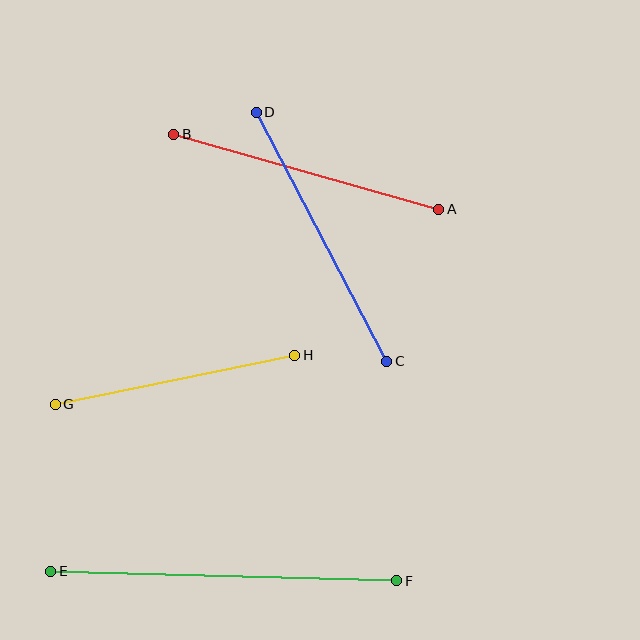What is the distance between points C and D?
The distance is approximately 281 pixels.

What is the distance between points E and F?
The distance is approximately 346 pixels.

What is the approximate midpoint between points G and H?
The midpoint is at approximately (175, 380) pixels.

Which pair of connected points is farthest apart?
Points E and F are farthest apart.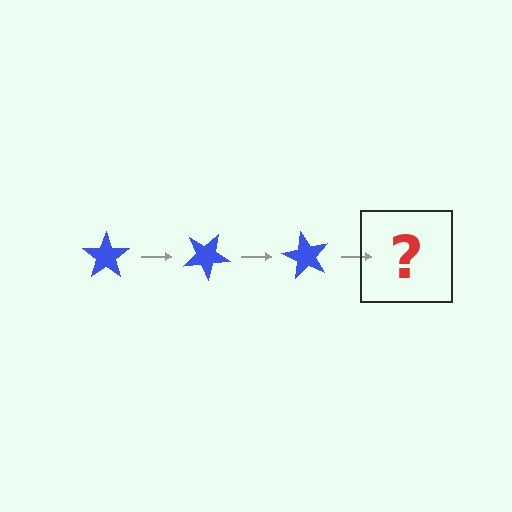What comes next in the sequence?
The next element should be a blue star rotated 90 degrees.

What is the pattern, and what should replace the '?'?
The pattern is that the star rotates 30 degrees each step. The '?' should be a blue star rotated 90 degrees.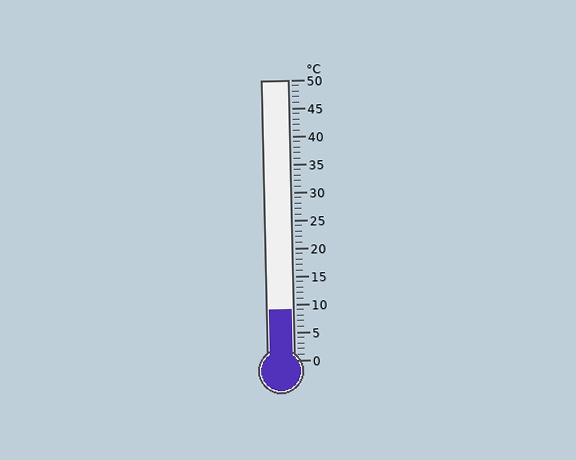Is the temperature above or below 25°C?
The temperature is below 25°C.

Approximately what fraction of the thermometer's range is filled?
The thermometer is filled to approximately 20% of its range.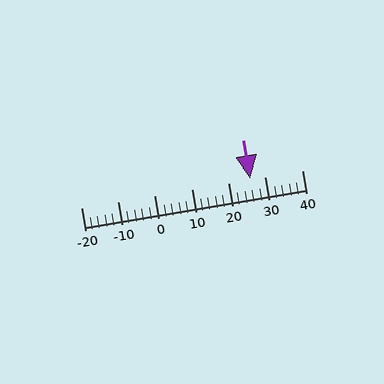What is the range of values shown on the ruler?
The ruler shows values from -20 to 40.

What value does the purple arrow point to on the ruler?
The purple arrow points to approximately 26.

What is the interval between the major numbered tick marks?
The major tick marks are spaced 10 units apart.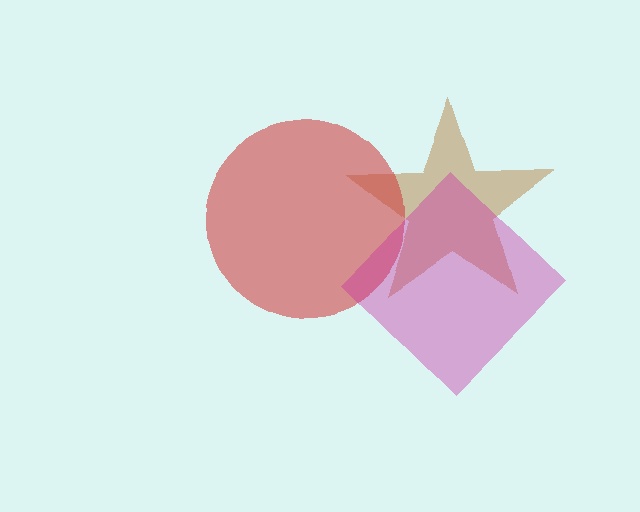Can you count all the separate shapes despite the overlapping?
Yes, there are 3 separate shapes.